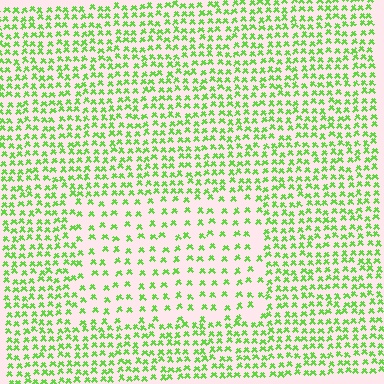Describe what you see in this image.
The image contains small lime elements arranged at two different densities. A rectangle-shaped region is visible where the elements are less densely packed than the surrounding area.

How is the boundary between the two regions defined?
The boundary is defined by a change in element density (approximately 2.0x ratio). All elements are the same color, size, and shape.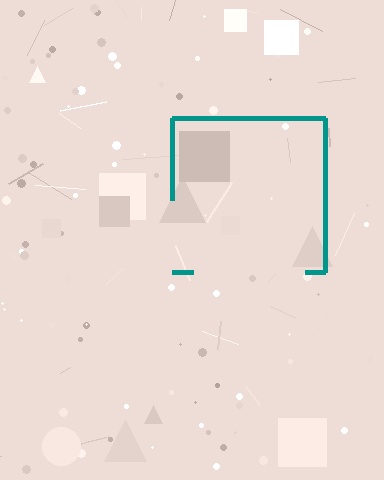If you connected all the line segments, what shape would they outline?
They would outline a square.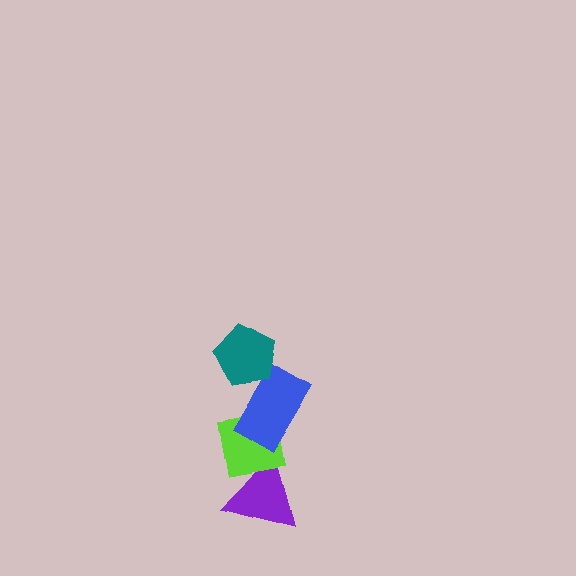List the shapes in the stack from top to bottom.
From top to bottom: the teal pentagon, the blue rectangle, the lime square, the purple triangle.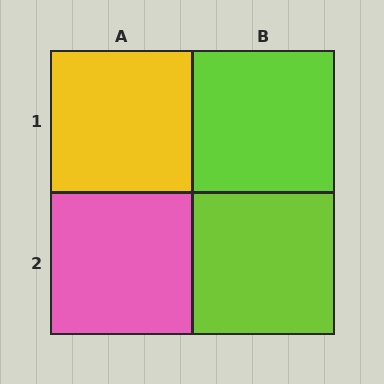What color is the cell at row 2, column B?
Lime.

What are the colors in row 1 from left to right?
Yellow, lime.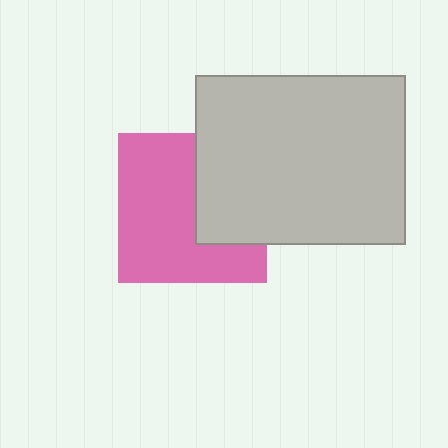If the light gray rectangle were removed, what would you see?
You would see the complete pink square.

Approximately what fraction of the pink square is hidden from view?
Roughly 36% of the pink square is hidden behind the light gray rectangle.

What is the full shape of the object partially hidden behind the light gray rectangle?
The partially hidden object is a pink square.